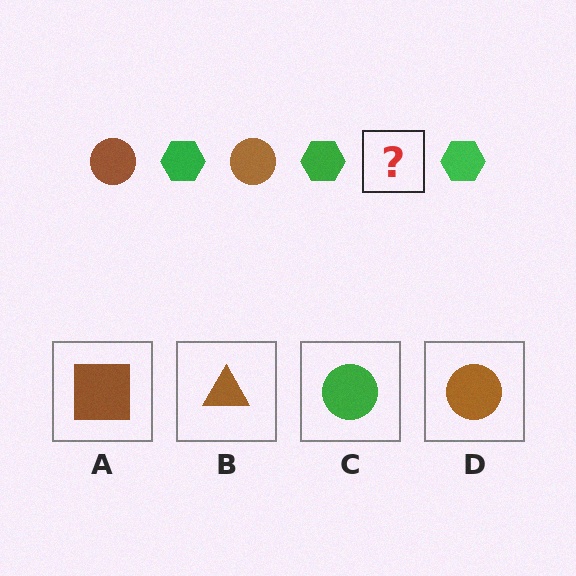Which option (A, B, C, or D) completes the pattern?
D.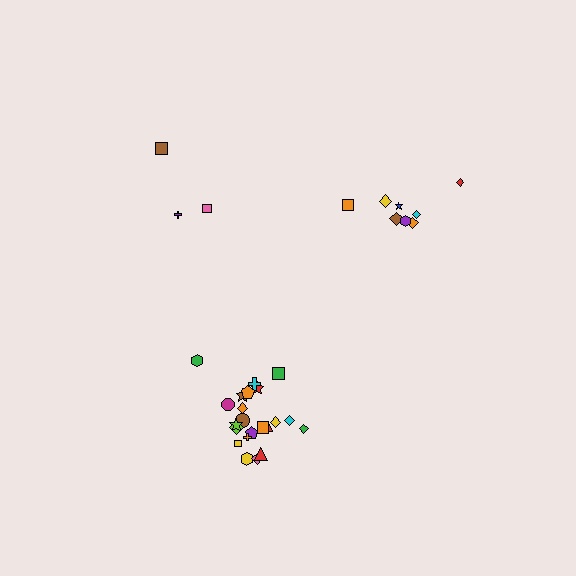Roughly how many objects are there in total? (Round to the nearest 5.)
Roughly 35 objects in total.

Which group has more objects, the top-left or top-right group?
The top-right group.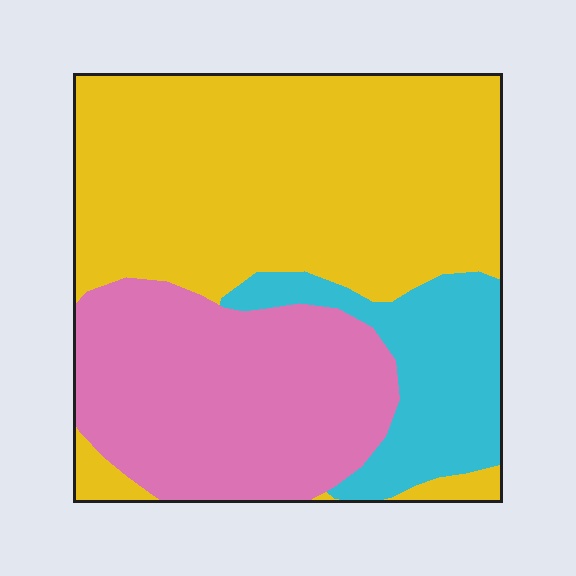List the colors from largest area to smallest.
From largest to smallest: yellow, pink, cyan.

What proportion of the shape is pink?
Pink takes up between a sixth and a third of the shape.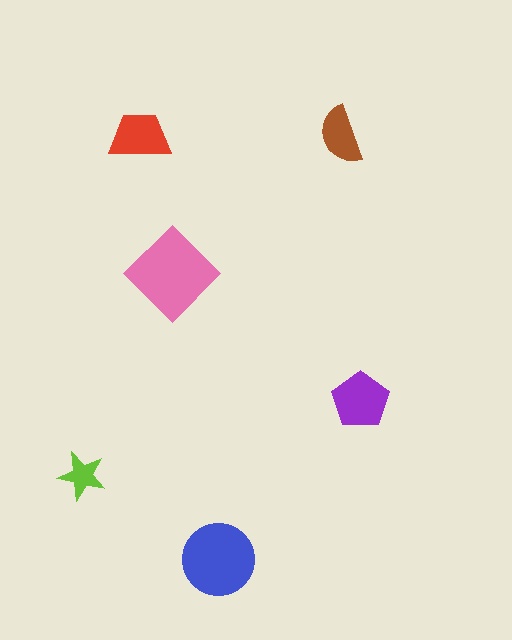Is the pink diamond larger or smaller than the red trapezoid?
Larger.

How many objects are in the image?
There are 6 objects in the image.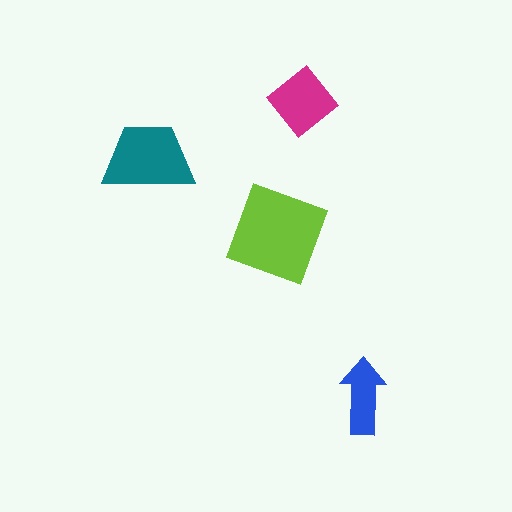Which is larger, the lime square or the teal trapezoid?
The lime square.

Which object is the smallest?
The blue arrow.